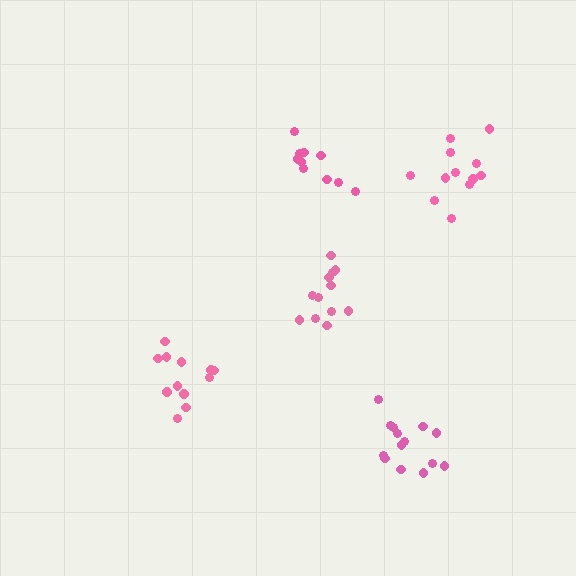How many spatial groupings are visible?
There are 5 spatial groupings.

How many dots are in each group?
Group 1: 13 dots, Group 2: 10 dots, Group 3: 12 dots, Group 4: 12 dots, Group 5: 14 dots (61 total).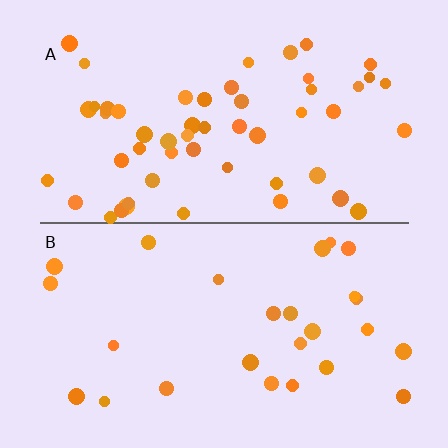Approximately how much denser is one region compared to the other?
Approximately 2.0× — region A over region B.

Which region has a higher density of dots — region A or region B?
A (the top).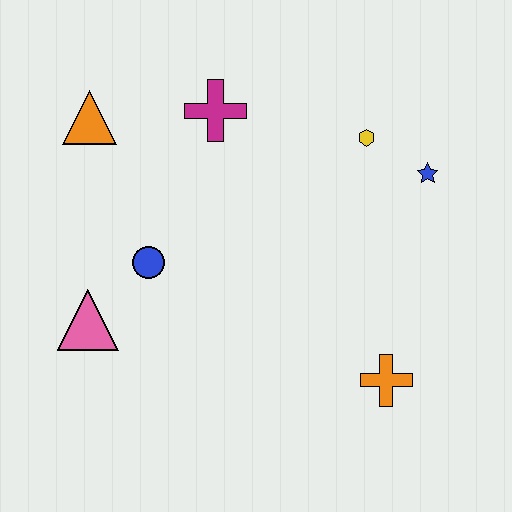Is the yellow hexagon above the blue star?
Yes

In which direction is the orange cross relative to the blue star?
The orange cross is below the blue star.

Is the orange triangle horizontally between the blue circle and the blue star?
No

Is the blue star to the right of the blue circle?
Yes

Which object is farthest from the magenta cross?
The orange cross is farthest from the magenta cross.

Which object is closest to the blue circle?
The pink triangle is closest to the blue circle.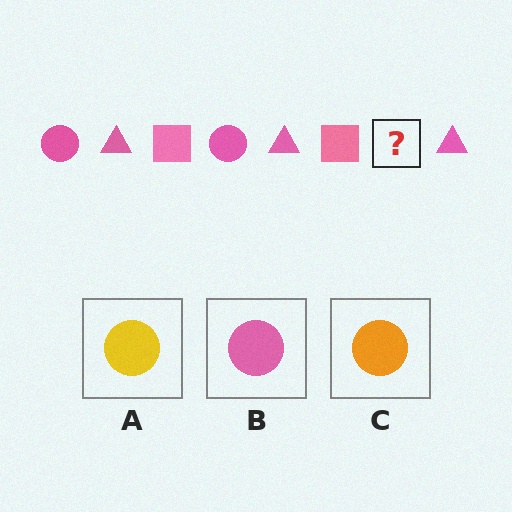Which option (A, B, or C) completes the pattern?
B.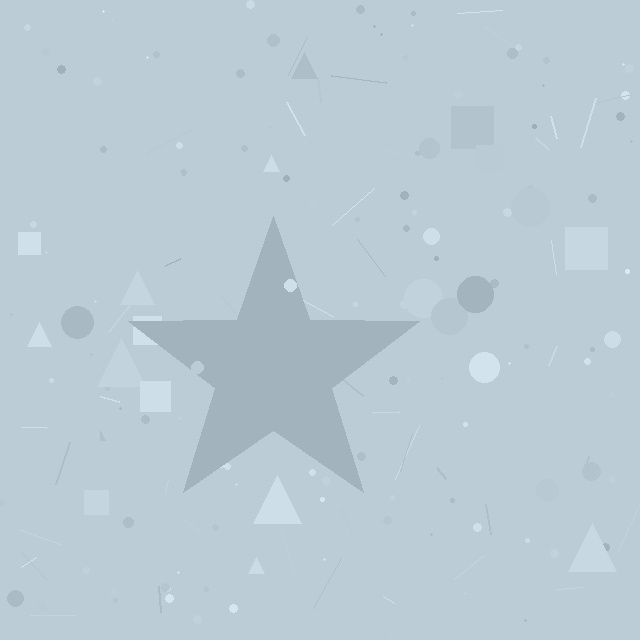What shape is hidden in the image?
A star is hidden in the image.